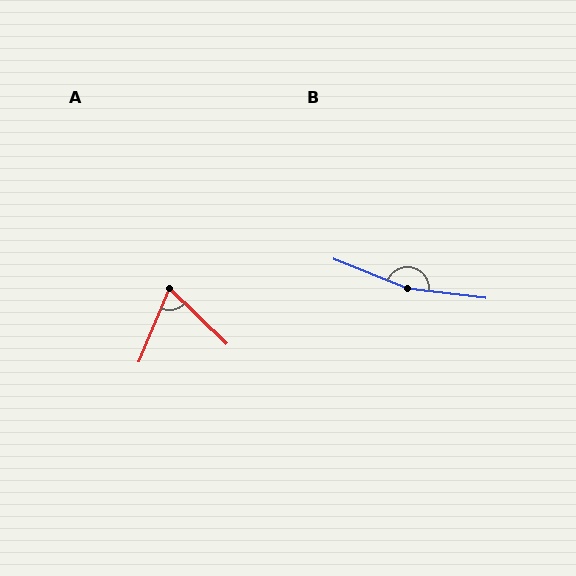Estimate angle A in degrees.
Approximately 69 degrees.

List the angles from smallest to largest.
A (69°), B (166°).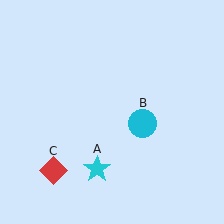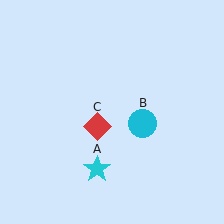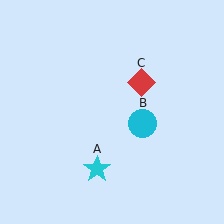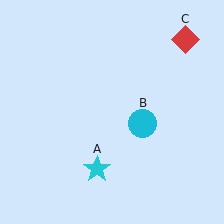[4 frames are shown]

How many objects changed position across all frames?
1 object changed position: red diamond (object C).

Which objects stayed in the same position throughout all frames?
Cyan star (object A) and cyan circle (object B) remained stationary.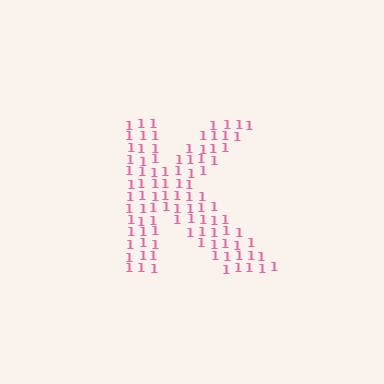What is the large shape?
The large shape is the letter K.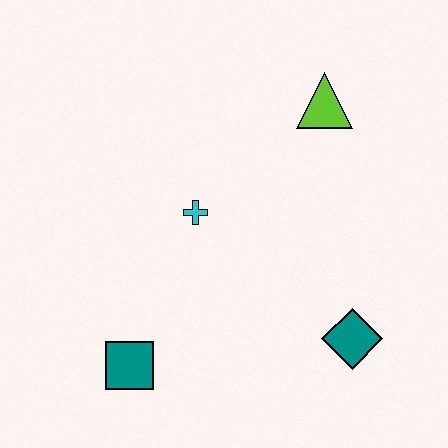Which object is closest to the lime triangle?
The cyan cross is closest to the lime triangle.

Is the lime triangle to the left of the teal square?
No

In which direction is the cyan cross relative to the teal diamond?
The cyan cross is to the left of the teal diamond.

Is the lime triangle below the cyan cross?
No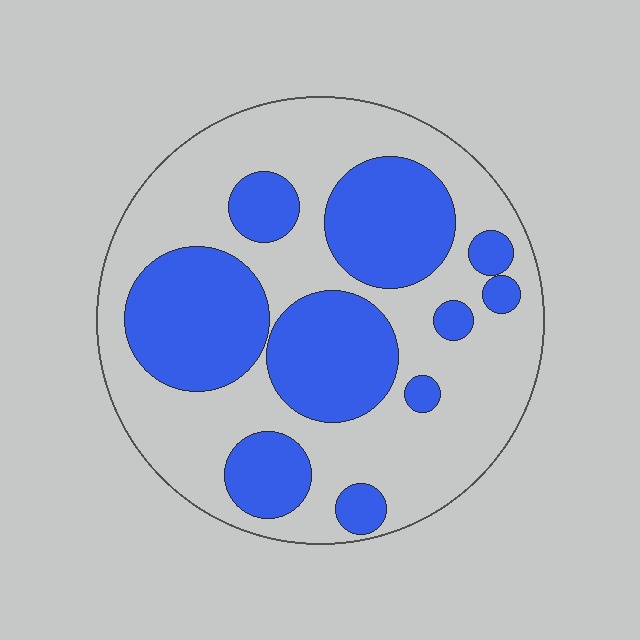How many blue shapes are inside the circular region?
10.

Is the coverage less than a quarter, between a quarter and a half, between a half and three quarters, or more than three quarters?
Between a quarter and a half.